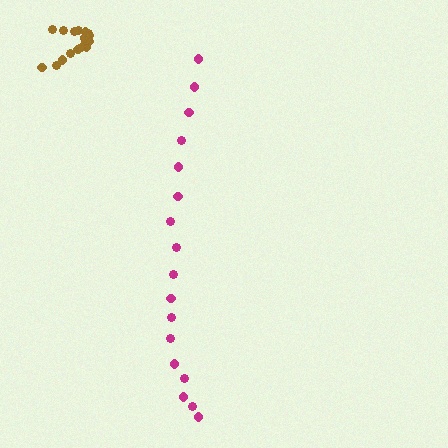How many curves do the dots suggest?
There are 2 distinct paths.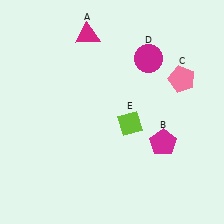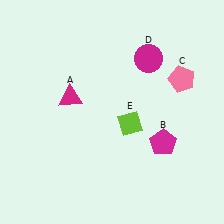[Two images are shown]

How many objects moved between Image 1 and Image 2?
1 object moved between the two images.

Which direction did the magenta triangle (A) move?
The magenta triangle (A) moved down.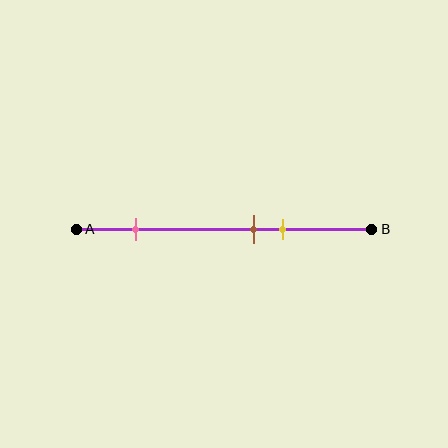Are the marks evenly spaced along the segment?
No, the marks are not evenly spaced.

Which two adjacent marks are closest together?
The brown and yellow marks are the closest adjacent pair.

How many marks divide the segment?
There are 3 marks dividing the segment.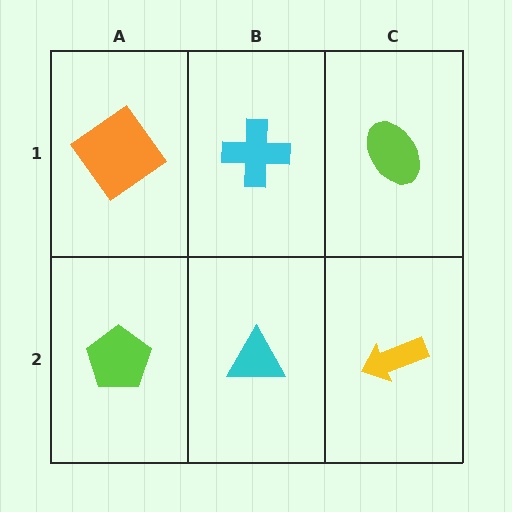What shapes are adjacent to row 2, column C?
A lime ellipse (row 1, column C), a cyan triangle (row 2, column B).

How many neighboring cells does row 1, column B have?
3.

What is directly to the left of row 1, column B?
An orange diamond.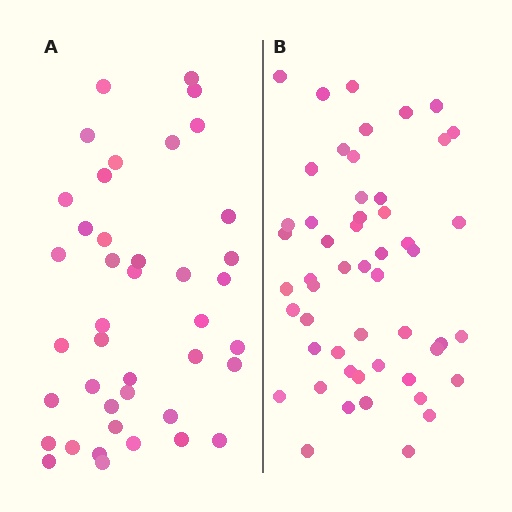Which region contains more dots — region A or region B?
Region B (the right region) has more dots.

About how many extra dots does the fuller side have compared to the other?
Region B has roughly 12 or so more dots than region A.